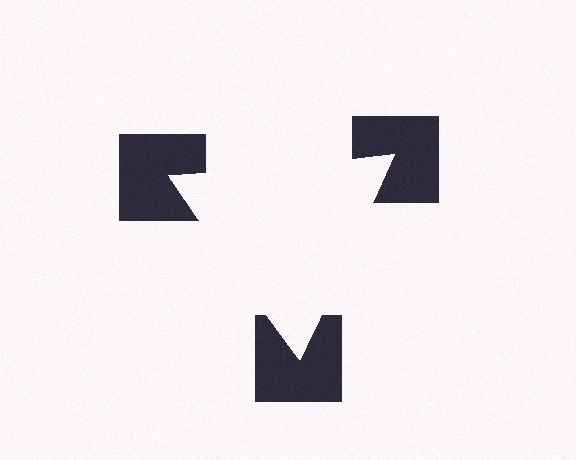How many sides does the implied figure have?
3 sides.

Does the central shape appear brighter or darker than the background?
It typically appears slightly brighter than the background, even though no actual brightness change is drawn.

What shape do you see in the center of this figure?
An illusory triangle — its edges are inferred from the aligned wedge cuts in the notched squares, not physically drawn.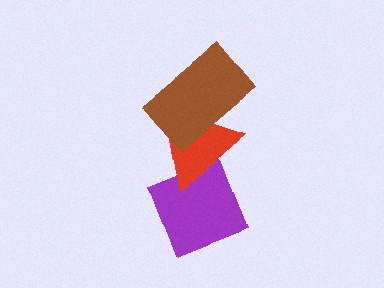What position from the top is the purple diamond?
The purple diamond is 3rd from the top.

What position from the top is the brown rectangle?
The brown rectangle is 1st from the top.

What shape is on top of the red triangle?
The brown rectangle is on top of the red triangle.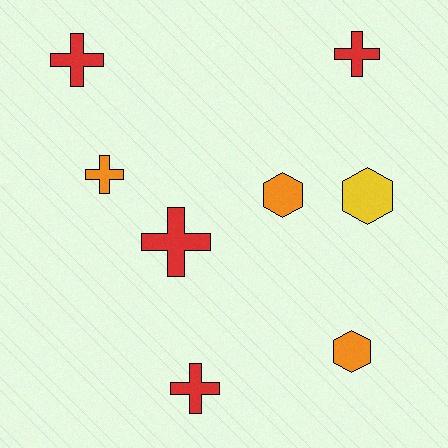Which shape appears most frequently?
Cross, with 5 objects.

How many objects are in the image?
There are 8 objects.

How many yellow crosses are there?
There are no yellow crosses.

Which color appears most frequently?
Red, with 4 objects.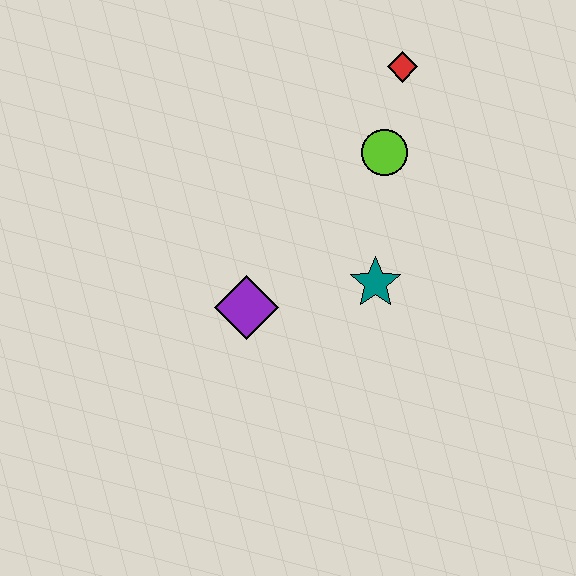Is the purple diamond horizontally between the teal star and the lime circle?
No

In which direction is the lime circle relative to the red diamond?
The lime circle is below the red diamond.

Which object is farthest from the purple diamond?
The red diamond is farthest from the purple diamond.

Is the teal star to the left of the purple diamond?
No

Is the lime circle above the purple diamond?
Yes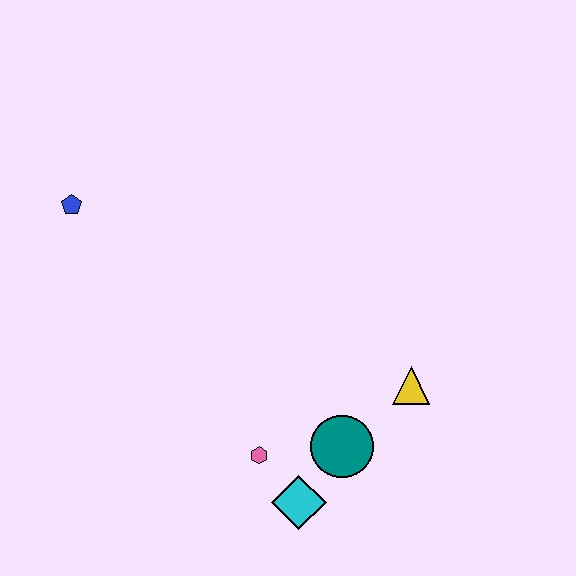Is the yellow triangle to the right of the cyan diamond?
Yes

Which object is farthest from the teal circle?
The blue pentagon is farthest from the teal circle.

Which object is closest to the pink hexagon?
The cyan diamond is closest to the pink hexagon.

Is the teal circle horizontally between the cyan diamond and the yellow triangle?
Yes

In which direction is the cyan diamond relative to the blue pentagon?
The cyan diamond is below the blue pentagon.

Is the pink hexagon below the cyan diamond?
No